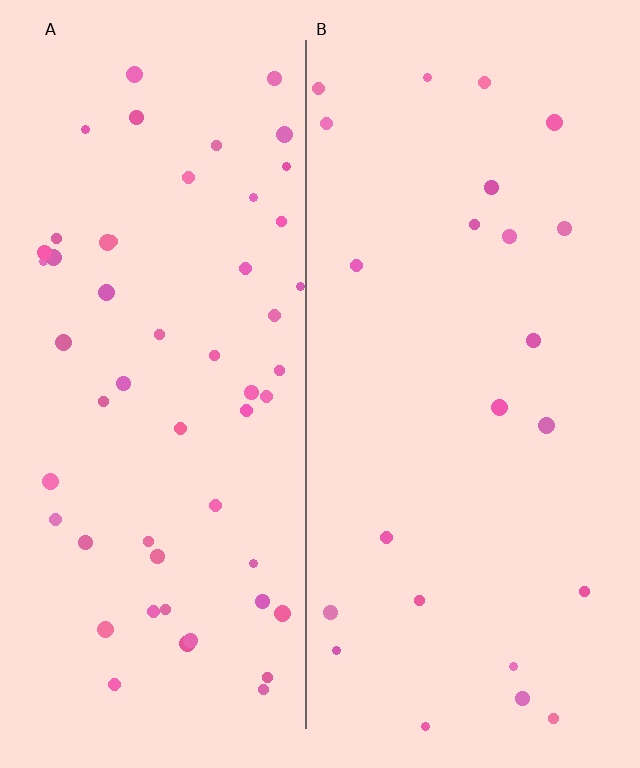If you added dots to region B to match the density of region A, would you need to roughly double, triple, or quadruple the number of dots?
Approximately double.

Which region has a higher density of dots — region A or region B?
A (the left).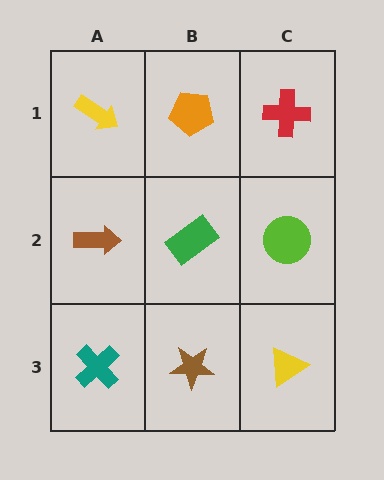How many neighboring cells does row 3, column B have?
3.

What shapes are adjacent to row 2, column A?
A yellow arrow (row 1, column A), a teal cross (row 3, column A), a green rectangle (row 2, column B).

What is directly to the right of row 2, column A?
A green rectangle.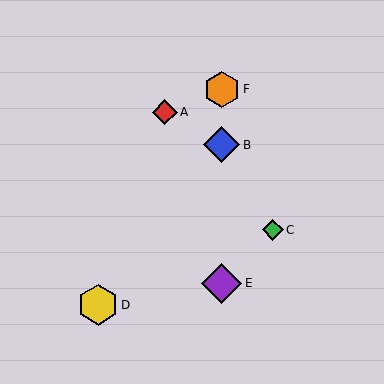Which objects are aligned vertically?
Objects B, E, F are aligned vertically.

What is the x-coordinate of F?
Object F is at x≈222.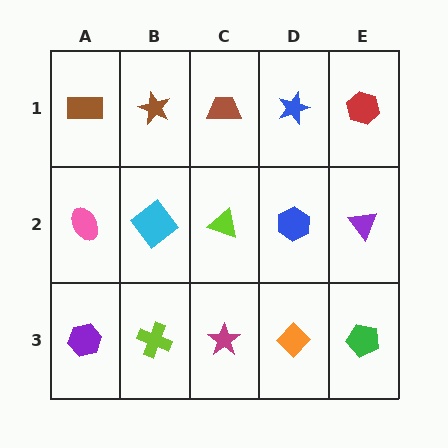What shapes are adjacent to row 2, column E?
A red hexagon (row 1, column E), a green pentagon (row 3, column E), a blue hexagon (row 2, column D).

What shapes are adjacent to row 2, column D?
A blue star (row 1, column D), an orange diamond (row 3, column D), a lime triangle (row 2, column C), a purple triangle (row 2, column E).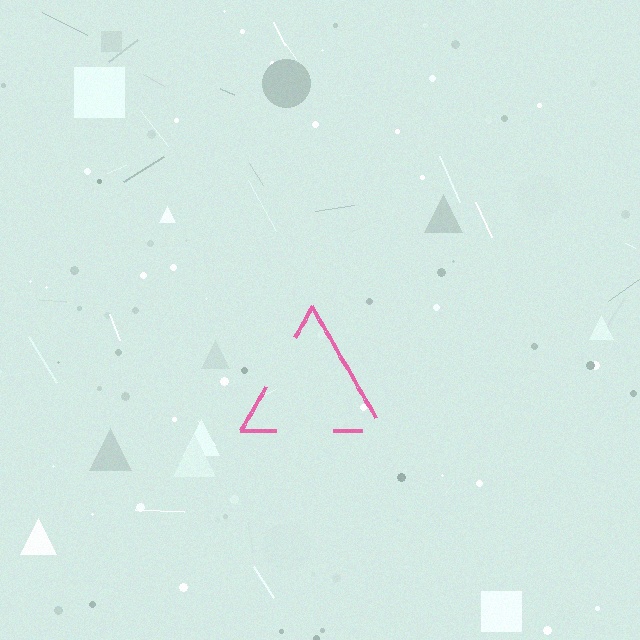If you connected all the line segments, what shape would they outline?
They would outline a triangle.